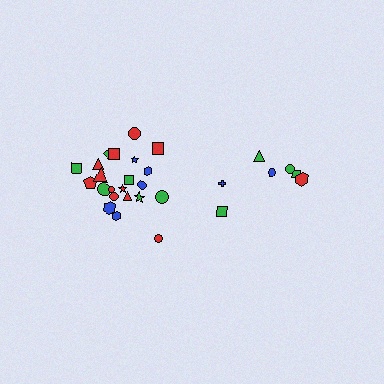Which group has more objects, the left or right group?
The left group.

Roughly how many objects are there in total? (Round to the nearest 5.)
Roughly 30 objects in total.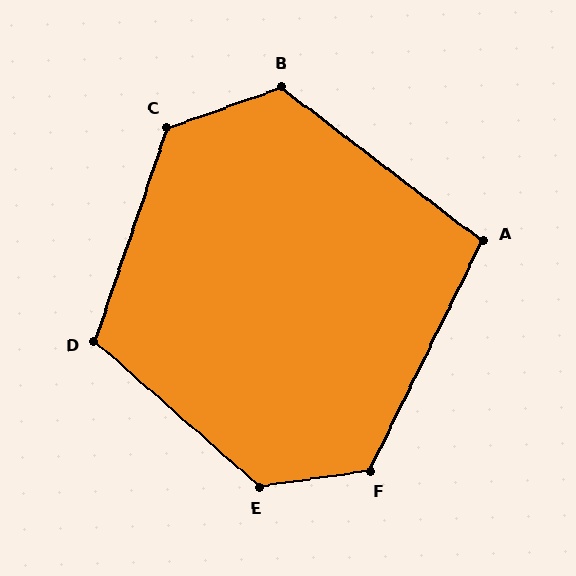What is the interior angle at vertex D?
Approximately 113 degrees (obtuse).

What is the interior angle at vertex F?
Approximately 124 degrees (obtuse).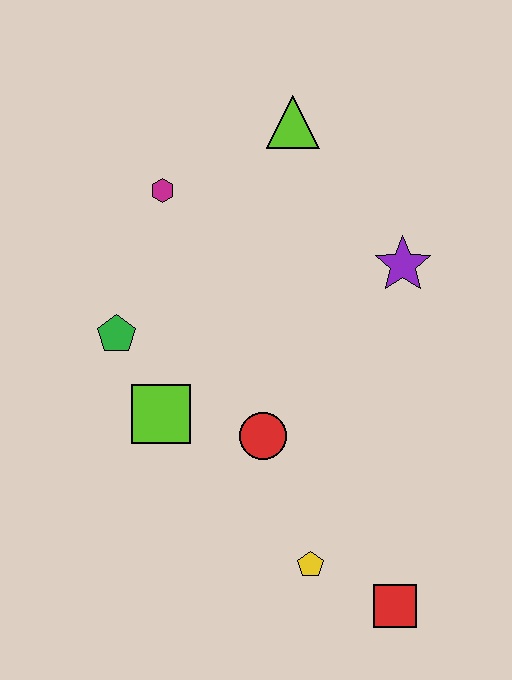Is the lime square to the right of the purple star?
No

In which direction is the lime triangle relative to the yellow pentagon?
The lime triangle is above the yellow pentagon.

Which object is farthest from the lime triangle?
The red square is farthest from the lime triangle.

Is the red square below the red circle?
Yes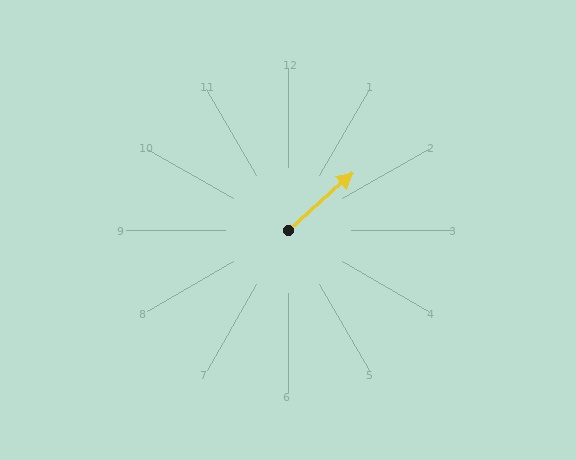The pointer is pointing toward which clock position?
Roughly 2 o'clock.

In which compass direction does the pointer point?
Northeast.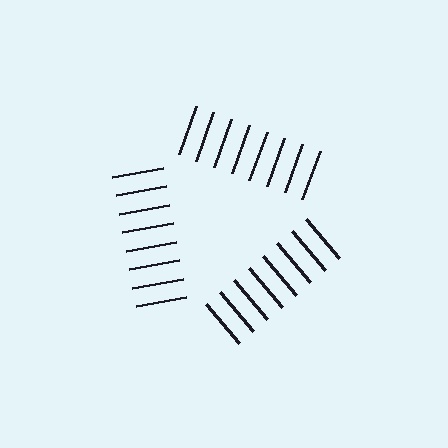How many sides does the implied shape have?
3 sides — the line-ends trace a triangle.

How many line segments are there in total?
24 — 8 along each of the 3 edges.